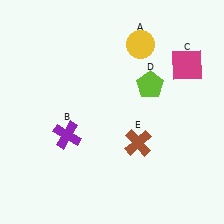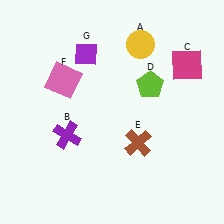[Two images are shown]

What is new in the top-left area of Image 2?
A purple diamond (G) was added in the top-left area of Image 2.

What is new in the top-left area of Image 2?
A pink square (F) was added in the top-left area of Image 2.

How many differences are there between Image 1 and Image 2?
There are 2 differences between the two images.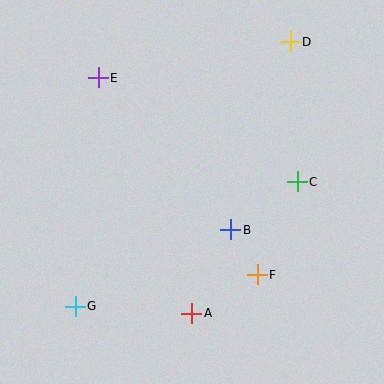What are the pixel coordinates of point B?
Point B is at (231, 230).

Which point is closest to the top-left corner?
Point E is closest to the top-left corner.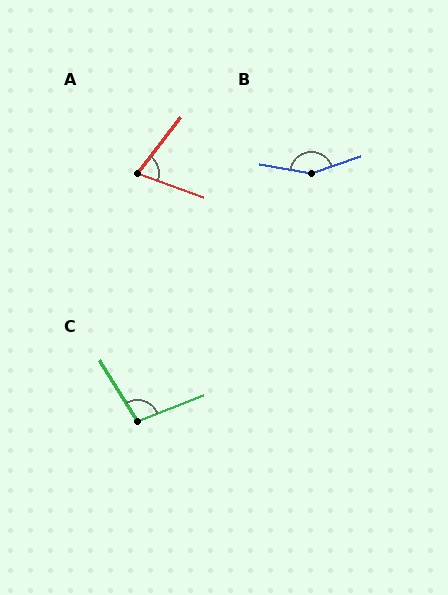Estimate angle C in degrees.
Approximately 101 degrees.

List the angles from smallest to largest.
A (73°), C (101°), B (150°).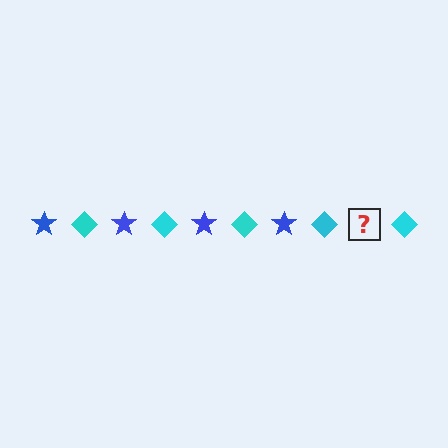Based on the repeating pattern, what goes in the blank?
The blank should be a blue star.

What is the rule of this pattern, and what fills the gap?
The rule is that the pattern alternates between blue star and cyan diamond. The gap should be filled with a blue star.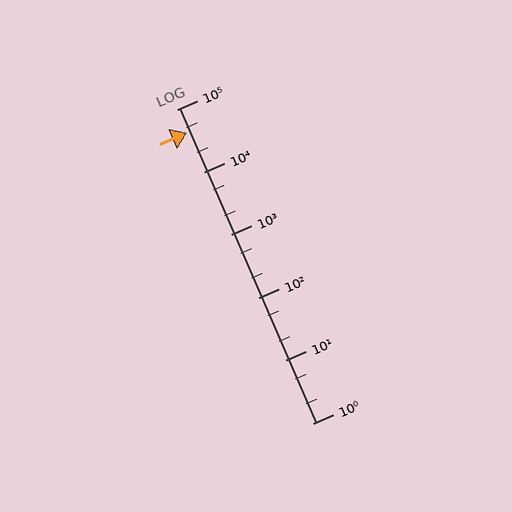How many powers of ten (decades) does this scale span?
The scale spans 5 decades, from 1 to 100000.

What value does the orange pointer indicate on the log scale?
The pointer indicates approximately 42000.